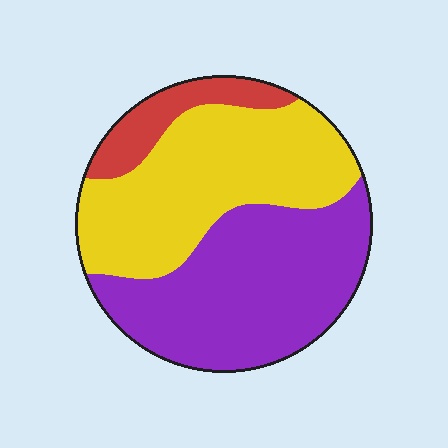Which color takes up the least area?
Red, at roughly 10%.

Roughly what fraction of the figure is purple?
Purple takes up about one half (1/2) of the figure.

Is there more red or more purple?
Purple.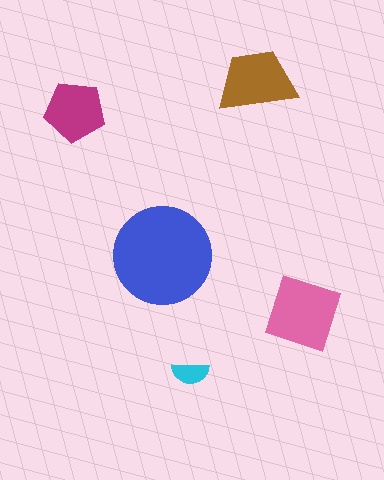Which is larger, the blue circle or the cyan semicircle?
The blue circle.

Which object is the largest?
The blue circle.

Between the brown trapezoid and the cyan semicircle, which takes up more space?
The brown trapezoid.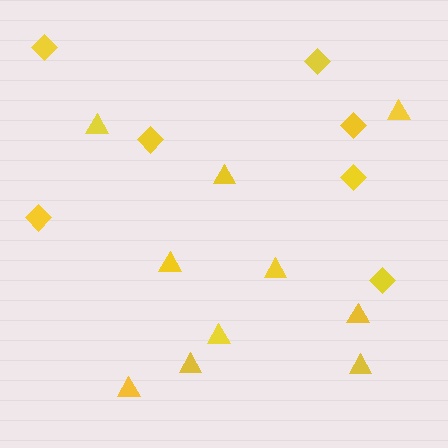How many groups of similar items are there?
There are 2 groups: one group of triangles (10) and one group of diamonds (7).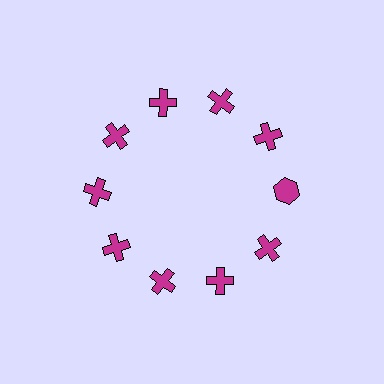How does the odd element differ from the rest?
It has a different shape: hexagon instead of cross.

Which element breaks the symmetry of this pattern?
The magenta hexagon at roughly the 3 o'clock position breaks the symmetry. All other shapes are magenta crosses.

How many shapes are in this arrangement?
There are 10 shapes arranged in a ring pattern.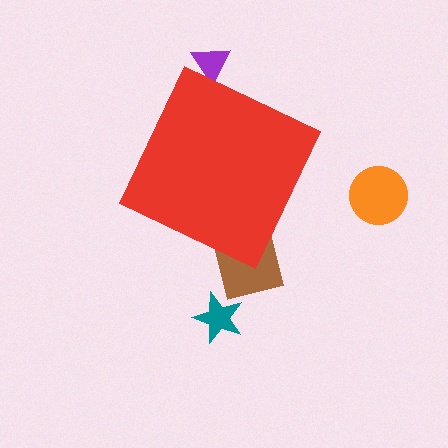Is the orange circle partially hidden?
No, the orange circle is fully visible.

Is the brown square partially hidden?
Yes, the brown square is partially hidden behind the red diamond.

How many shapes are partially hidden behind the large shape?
2 shapes are partially hidden.